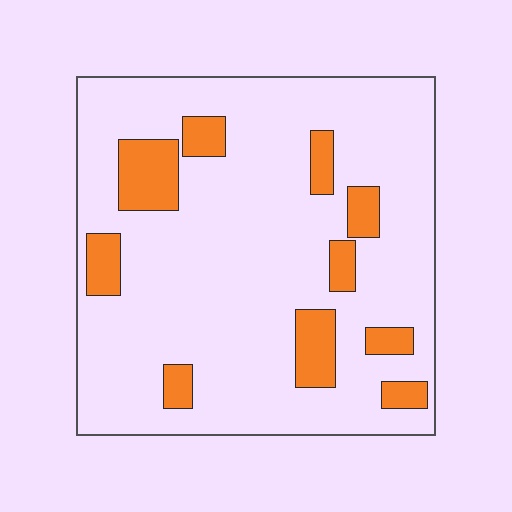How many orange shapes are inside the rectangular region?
10.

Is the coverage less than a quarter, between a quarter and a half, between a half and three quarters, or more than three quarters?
Less than a quarter.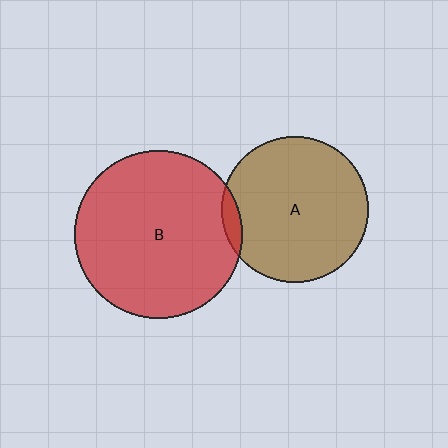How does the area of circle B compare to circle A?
Approximately 1.3 times.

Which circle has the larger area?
Circle B (red).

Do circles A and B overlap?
Yes.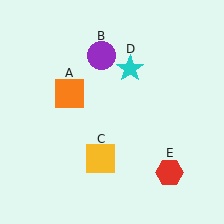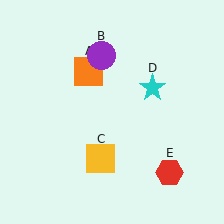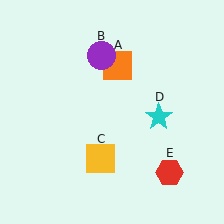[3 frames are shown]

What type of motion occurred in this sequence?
The orange square (object A), cyan star (object D) rotated clockwise around the center of the scene.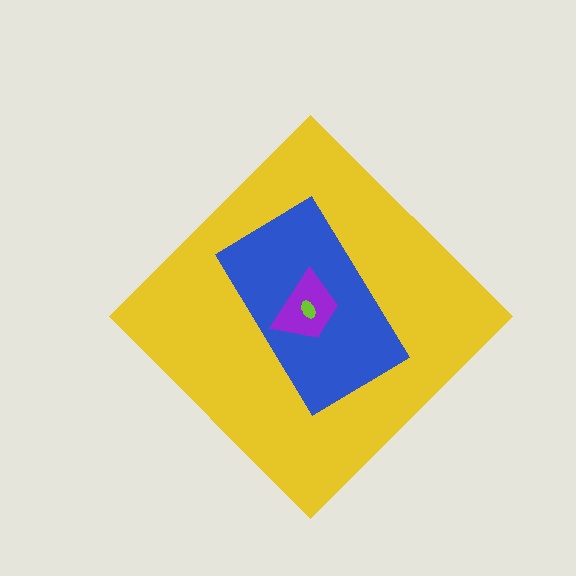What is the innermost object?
The lime ellipse.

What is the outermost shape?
The yellow diamond.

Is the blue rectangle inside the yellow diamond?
Yes.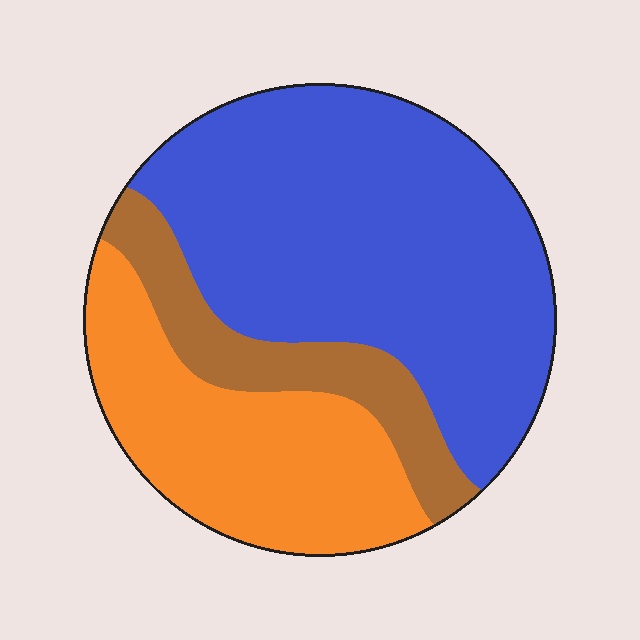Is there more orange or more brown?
Orange.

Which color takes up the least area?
Brown, at roughly 15%.